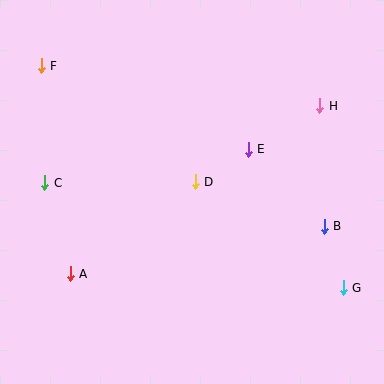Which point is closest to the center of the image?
Point D at (195, 182) is closest to the center.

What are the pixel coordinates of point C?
Point C is at (45, 183).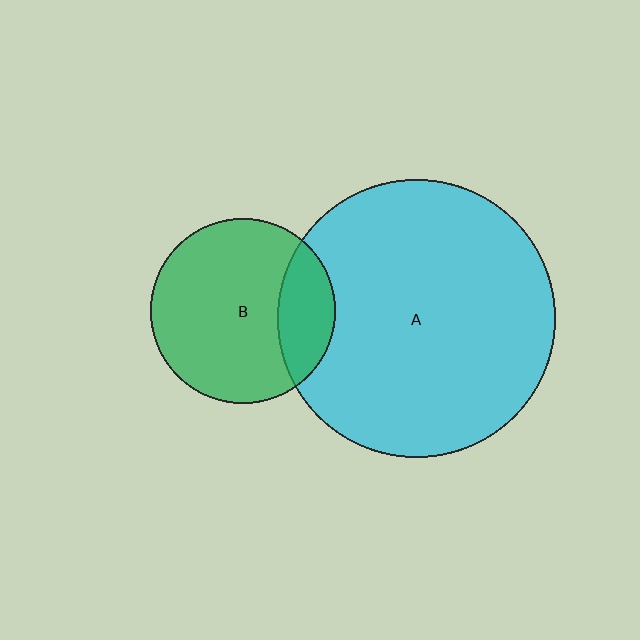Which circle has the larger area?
Circle A (cyan).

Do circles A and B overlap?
Yes.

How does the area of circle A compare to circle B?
Approximately 2.3 times.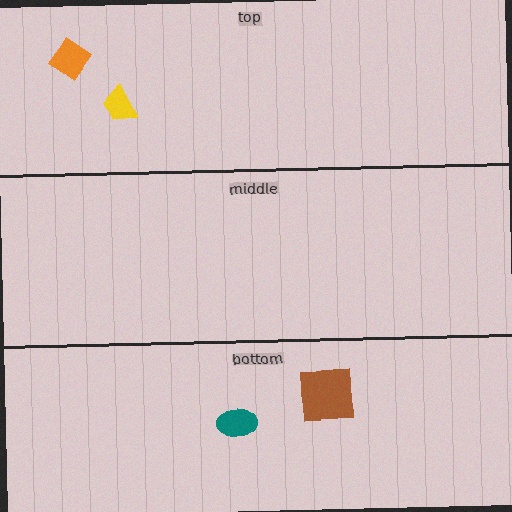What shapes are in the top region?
The yellow trapezoid, the orange diamond.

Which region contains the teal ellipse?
The bottom region.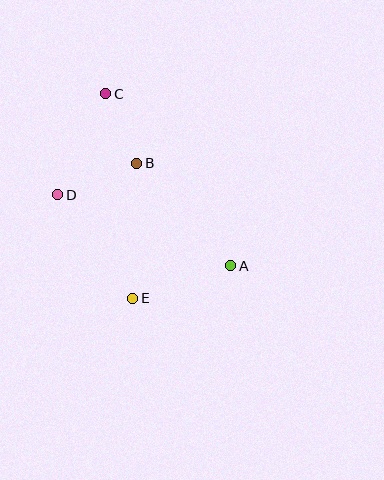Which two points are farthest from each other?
Points A and C are farthest from each other.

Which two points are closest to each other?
Points B and C are closest to each other.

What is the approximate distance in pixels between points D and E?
The distance between D and E is approximately 128 pixels.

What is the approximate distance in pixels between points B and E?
The distance between B and E is approximately 135 pixels.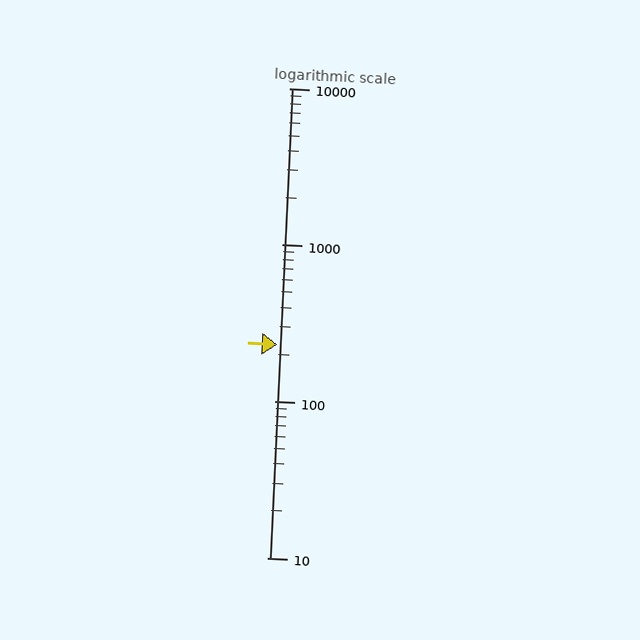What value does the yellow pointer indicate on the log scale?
The pointer indicates approximately 230.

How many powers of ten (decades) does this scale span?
The scale spans 3 decades, from 10 to 10000.